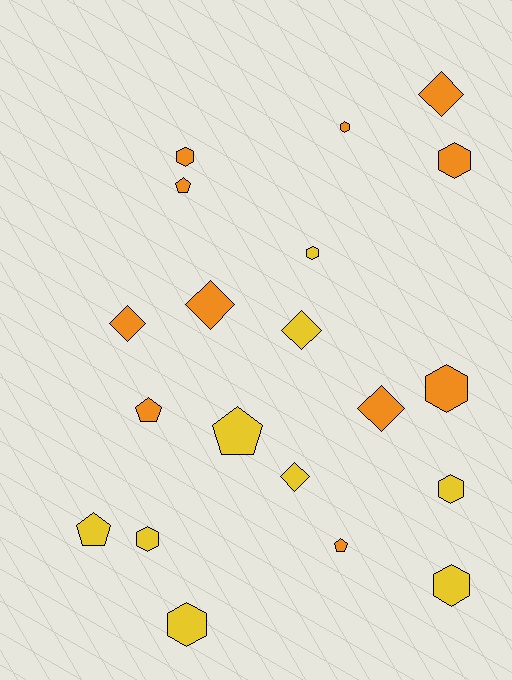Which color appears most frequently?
Orange, with 11 objects.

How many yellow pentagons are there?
There are 2 yellow pentagons.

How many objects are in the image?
There are 20 objects.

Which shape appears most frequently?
Hexagon, with 9 objects.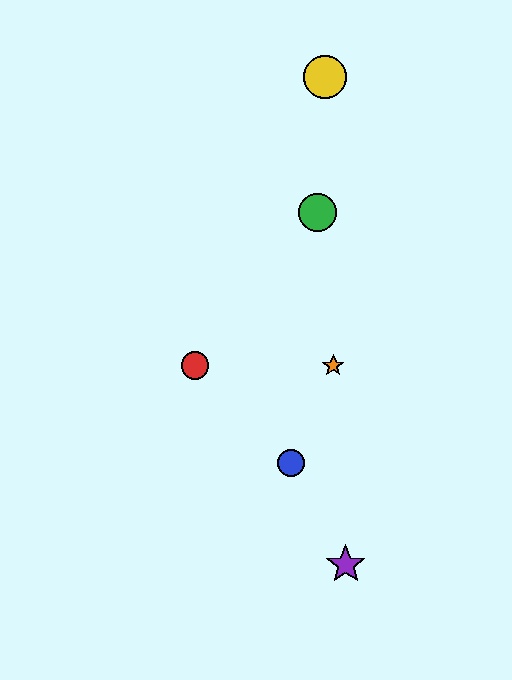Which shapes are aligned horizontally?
The red circle, the orange star are aligned horizontally.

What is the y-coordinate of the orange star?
The orange star is at y≈366.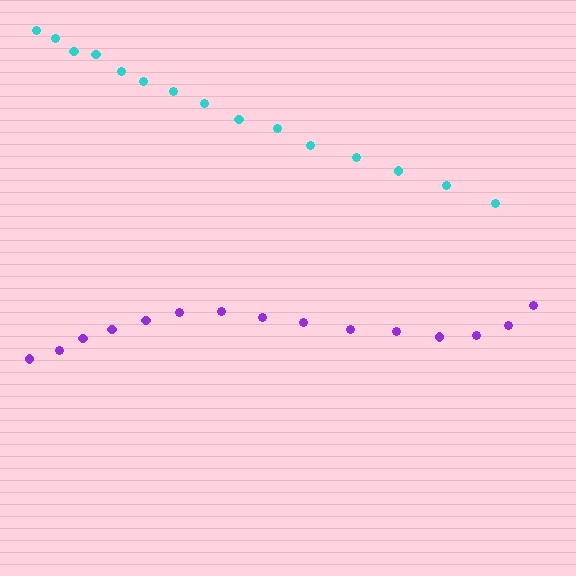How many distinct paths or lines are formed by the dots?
There are 2 distinct paths.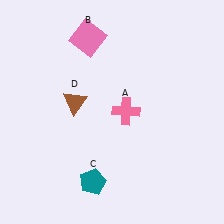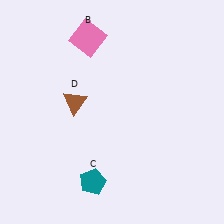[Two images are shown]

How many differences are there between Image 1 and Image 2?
There is 1 difference between the two images.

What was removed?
The pink cross (A) was removed in Image 2.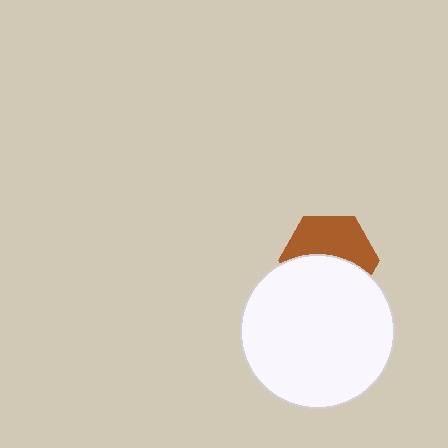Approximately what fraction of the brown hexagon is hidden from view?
Roughly 51% of the brown hexagon is hidden behind the white circle.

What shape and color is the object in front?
The object in front is a white circle.